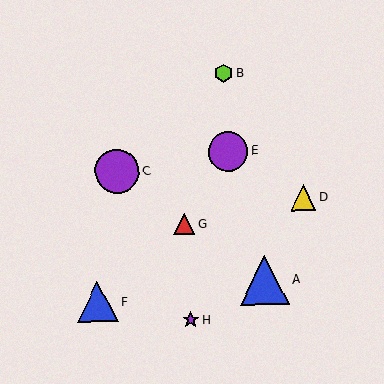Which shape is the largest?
The blue triangle (labeled A) is the largest.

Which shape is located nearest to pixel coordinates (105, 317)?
The blue triangle (labeled F) at (98, 302) is nearest to that location.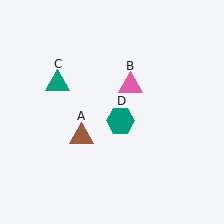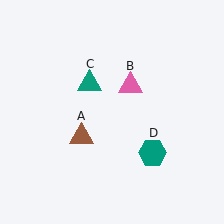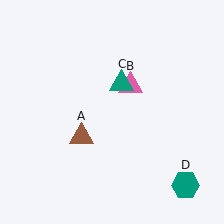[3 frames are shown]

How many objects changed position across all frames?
2 objects changed position: teal triangle (object C), teal hexagon (object D).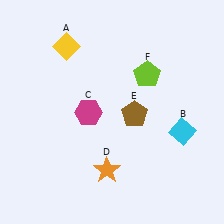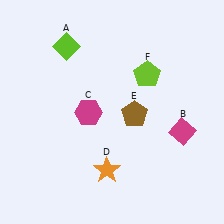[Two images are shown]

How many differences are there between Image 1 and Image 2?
There are 2 differences between the two images.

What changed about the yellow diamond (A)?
In Image 1, A is yellow. In Image 2, it changed to lime.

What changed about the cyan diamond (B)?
In Image 1, B is cyan. In Image 2, it changed to magenta.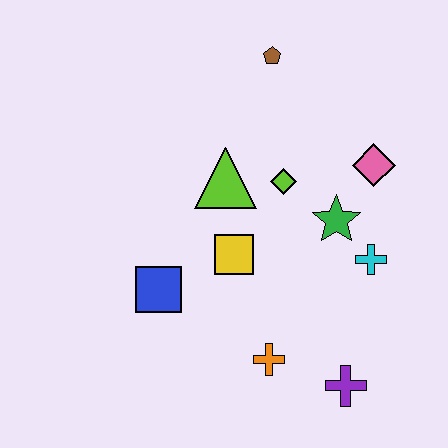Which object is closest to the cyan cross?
The green star is closest to the cyan cross.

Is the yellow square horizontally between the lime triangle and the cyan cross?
Yes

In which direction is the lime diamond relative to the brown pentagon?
The lime diamond is below the brown pentagon.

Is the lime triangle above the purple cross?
Yes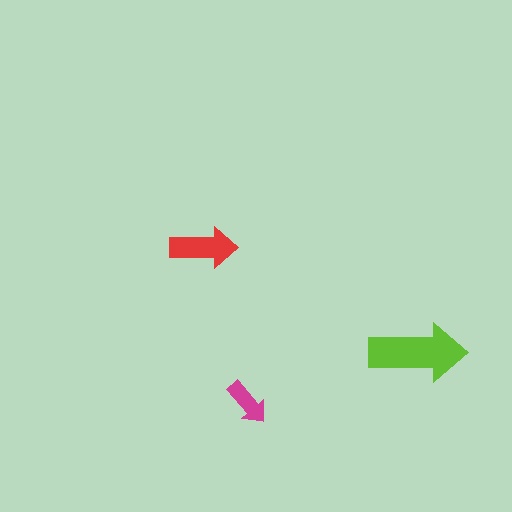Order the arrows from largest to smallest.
the lime one, the red one, the magenta one.